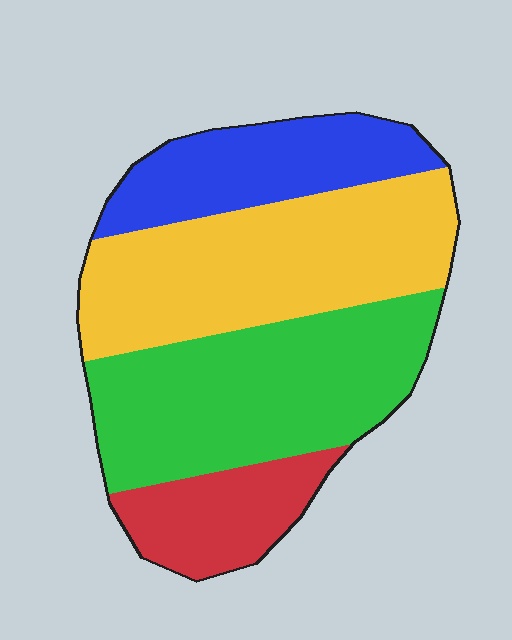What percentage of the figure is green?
Green takes up about one third (1/3) of the figure.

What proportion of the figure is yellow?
Yellow takes up about one third (1/3) of the figure.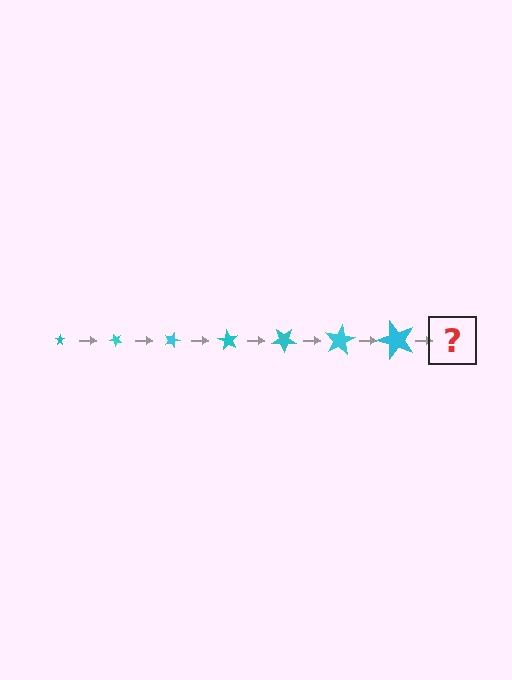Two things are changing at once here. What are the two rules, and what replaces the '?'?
The two rules are that the star grows larger each step and it rotates 45 degrees each step. The '?' should be a star, larger than the previous one and rotated 315 degrees from the start.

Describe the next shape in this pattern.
It should be a star, larger than the previous one and rotated 315 degrees from the start.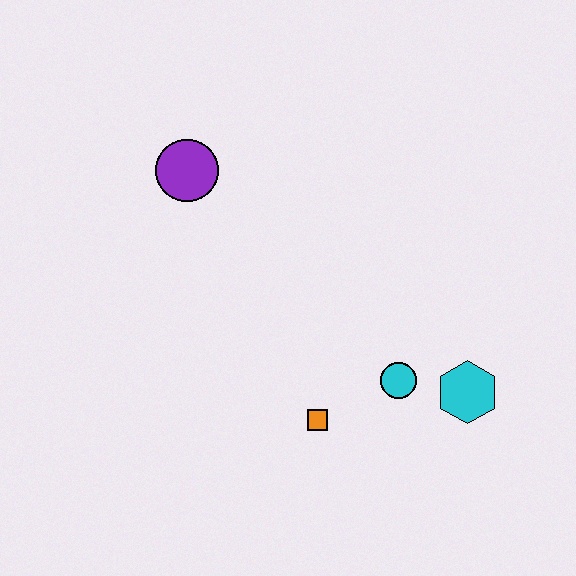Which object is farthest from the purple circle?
The cyan hexagon is farthest from the purple circle.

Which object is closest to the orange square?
The cyan circle is closest to the orange square.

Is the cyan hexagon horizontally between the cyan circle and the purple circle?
No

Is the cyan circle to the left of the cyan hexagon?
Yes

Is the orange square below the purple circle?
Yes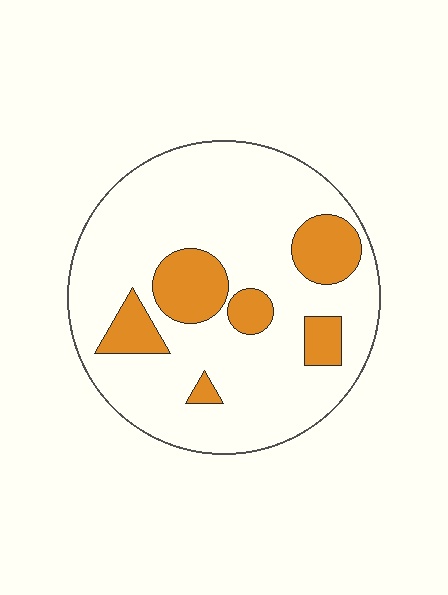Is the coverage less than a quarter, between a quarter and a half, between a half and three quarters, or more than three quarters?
Less than a quarter.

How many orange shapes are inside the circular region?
6.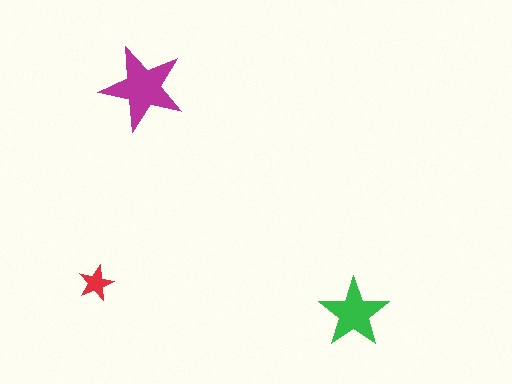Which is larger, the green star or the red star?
The green one.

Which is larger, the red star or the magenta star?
The magenta one.